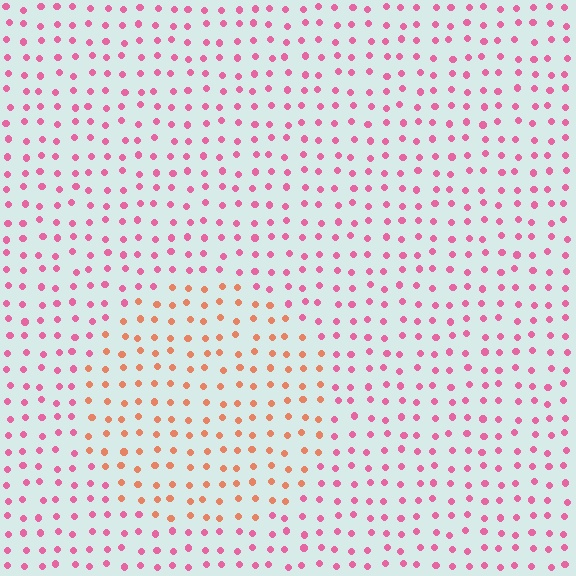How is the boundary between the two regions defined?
The boundary is defined purely by a slight shift in hue (about 43 degrees). Spacing, size, and orientation are identical on both sides.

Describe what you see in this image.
The image is filled with small pink elements in a uniform arrangement. A circle-shaped region is visible where the elements are tinted to a slightly different hue, forming a subtle color boundary.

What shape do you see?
I see a circle.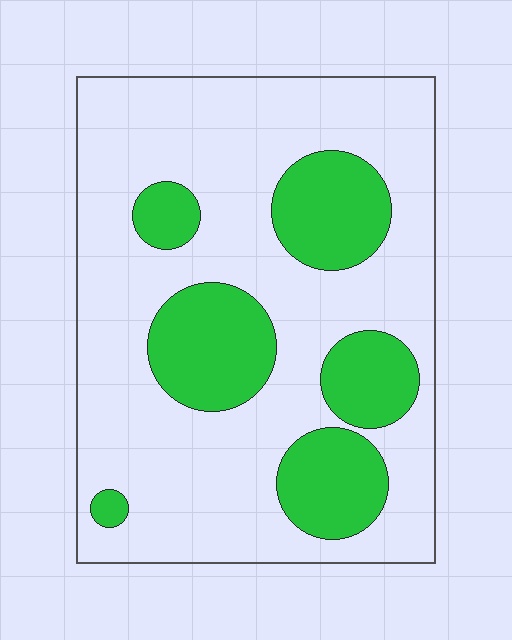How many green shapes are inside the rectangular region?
6.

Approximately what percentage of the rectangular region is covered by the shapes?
Approximately 25%.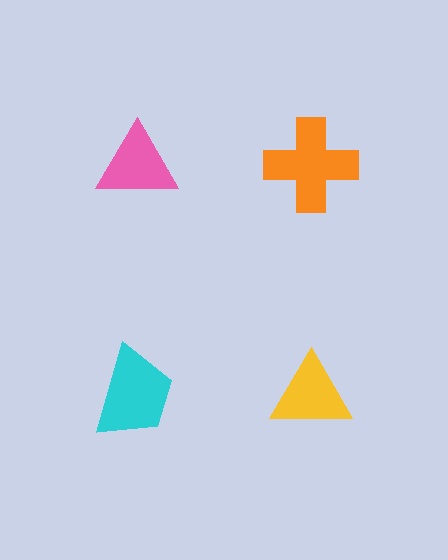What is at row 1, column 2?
An orange cross.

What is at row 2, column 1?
A cyan trapezoid.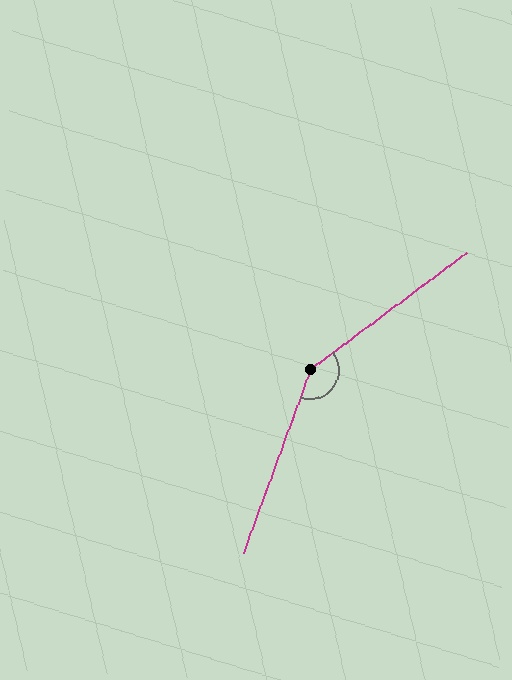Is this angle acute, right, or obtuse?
It is obtuse.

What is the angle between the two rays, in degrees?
Approximately 147 degrees.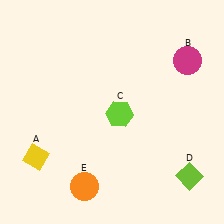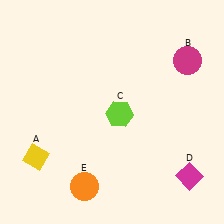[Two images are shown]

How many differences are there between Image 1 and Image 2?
There is 1 difference between the two images.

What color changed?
The diamond (D) changed from lime in Image 1 to magenta in Image 2.